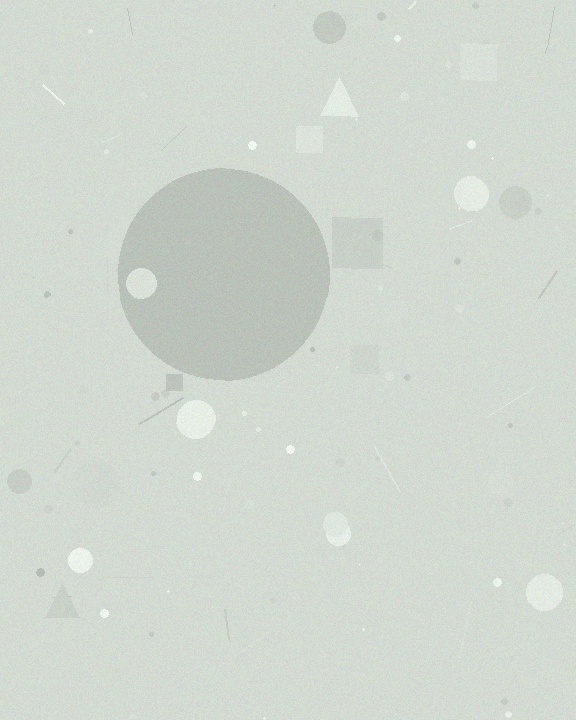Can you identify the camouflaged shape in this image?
The camouflaged shape is a circle.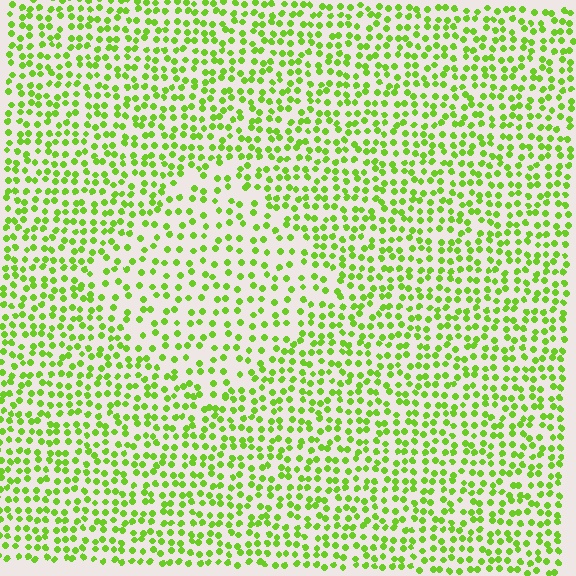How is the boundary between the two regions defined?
The boundary is defined by a change in element density (approximately 1.6x ratio). All elements are the same color, size, and shape.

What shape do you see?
I see a diamond.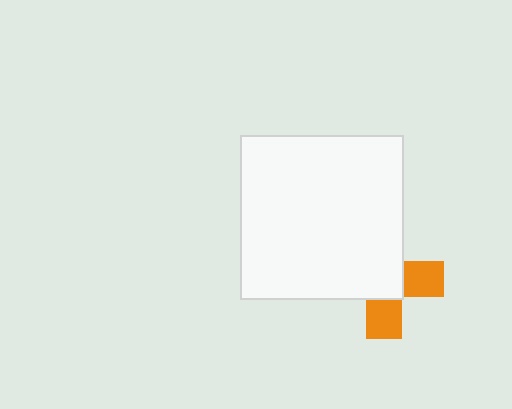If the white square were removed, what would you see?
You would see the complete orange cross.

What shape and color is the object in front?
The object in front is a white square.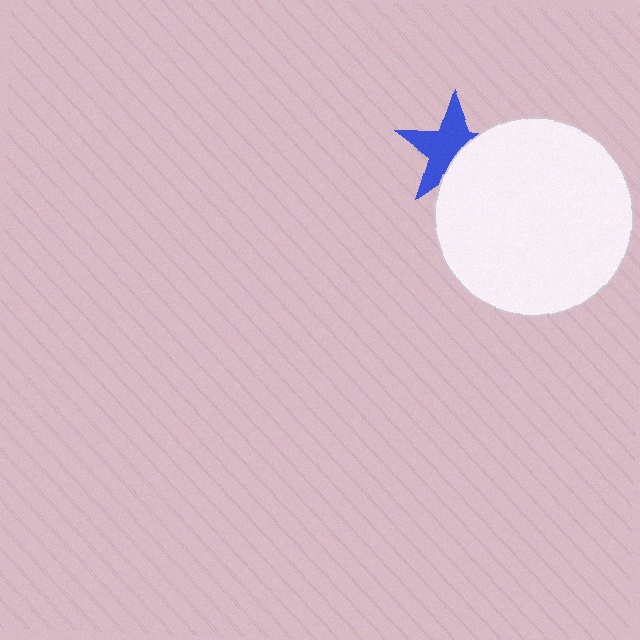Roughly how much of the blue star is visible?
About half of it is visible (roughly 61%).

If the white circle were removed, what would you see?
You would see the complete blue star.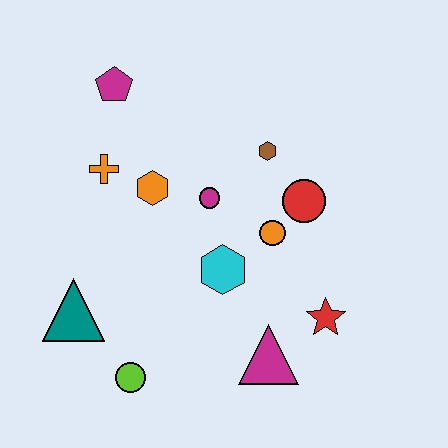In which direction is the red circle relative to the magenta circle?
The red circle is to the right of the magenta circle.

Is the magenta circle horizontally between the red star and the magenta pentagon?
Yes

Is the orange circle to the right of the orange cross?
Yes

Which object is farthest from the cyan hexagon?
The magenta pentagon is farthest from the cyan hexagon.